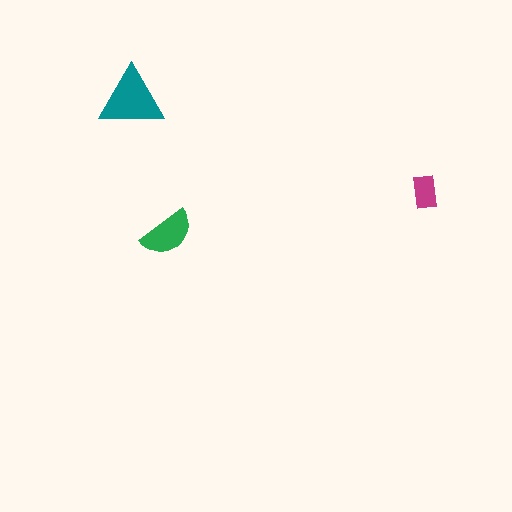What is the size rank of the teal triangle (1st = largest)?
1st.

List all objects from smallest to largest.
The magenta rectangle, the green semicircle, the teal triangle.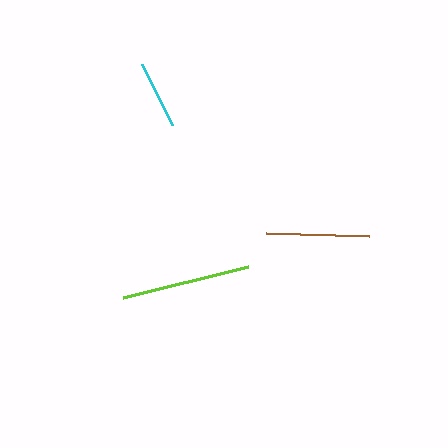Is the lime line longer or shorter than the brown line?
The lime line is longer than the brown line.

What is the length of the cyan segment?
The cyan segment is approximately 68 pixels long.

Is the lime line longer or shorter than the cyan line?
The lime line is longer than the cyan line.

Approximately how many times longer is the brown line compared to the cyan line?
The brown line is approximately 1.5 times the length of the cyan line.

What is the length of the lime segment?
The lime segment is approximately 130 pixels long.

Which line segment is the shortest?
The cyan line is the shortest at approximately 68 pixels.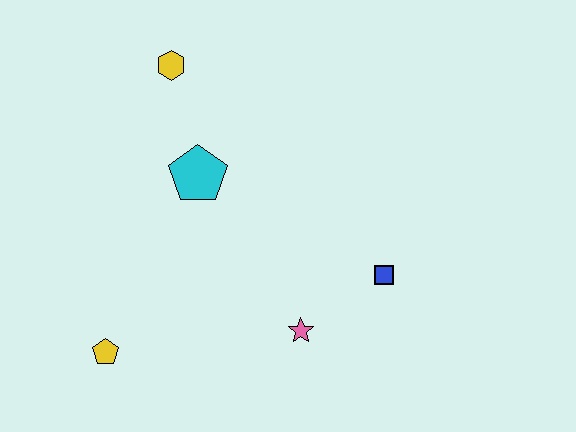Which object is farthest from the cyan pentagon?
The blue square is farthest from the cyan pentagon.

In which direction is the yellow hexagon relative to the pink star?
The yellow hexagon is above the pink star.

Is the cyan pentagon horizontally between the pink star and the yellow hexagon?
Yes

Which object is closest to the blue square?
The pink star is closest to the blue square.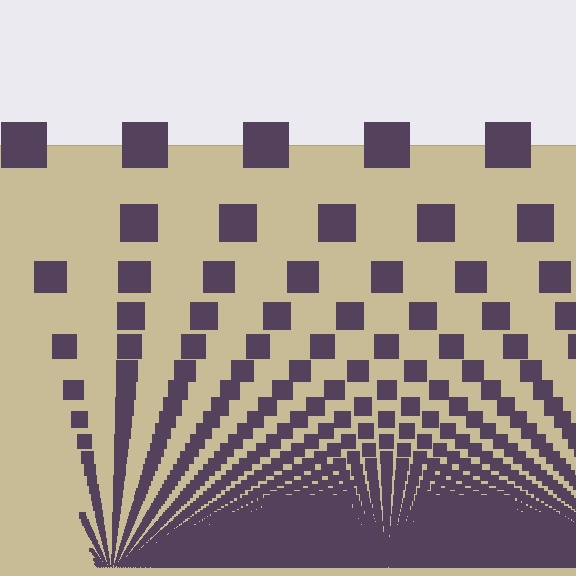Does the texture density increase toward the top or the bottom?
Density increases toward the bottom.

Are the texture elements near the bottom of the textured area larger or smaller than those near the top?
Smaller. The gradient is inverted — elements near the bottom are smaller and denser.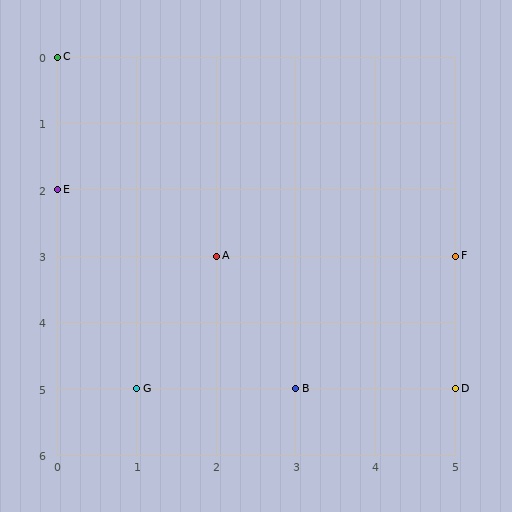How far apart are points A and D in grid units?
Points A and D are 3 columns and 2 rows apart (about 3.6 grid units diagonally).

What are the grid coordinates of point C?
Point C is at grid coordinates (0, 0).